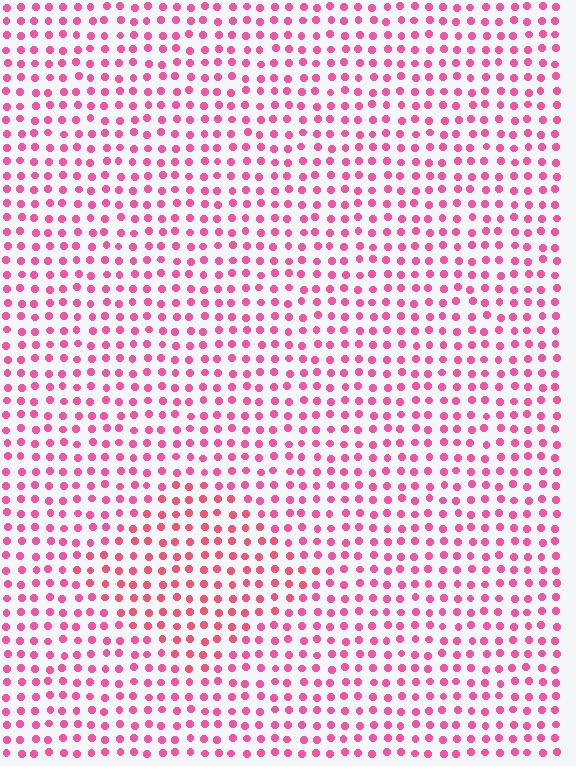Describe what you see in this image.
The image is filled with small pink elements in a uniform arrangement. A diamond-shaped region is visible where the elements are tinted to a slightly different hue, forming a subtle color boundary.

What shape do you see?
I see a diamond.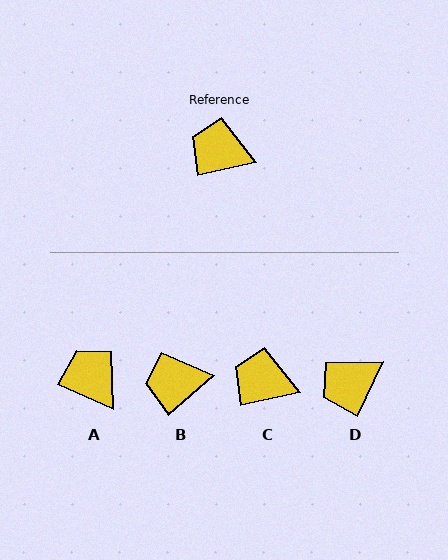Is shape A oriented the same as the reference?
No, it is off by about 36 degrees.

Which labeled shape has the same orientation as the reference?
C.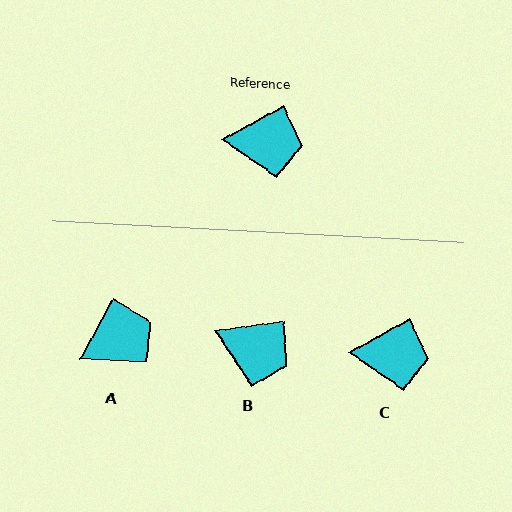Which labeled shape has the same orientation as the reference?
C.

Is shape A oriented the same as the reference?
No, it is off by about 33 degrees.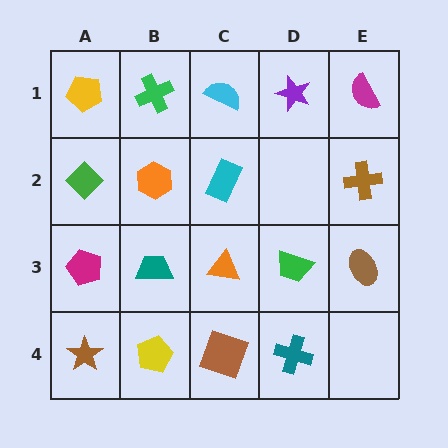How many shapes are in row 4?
4 shapes.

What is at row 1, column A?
A yellow pentagon.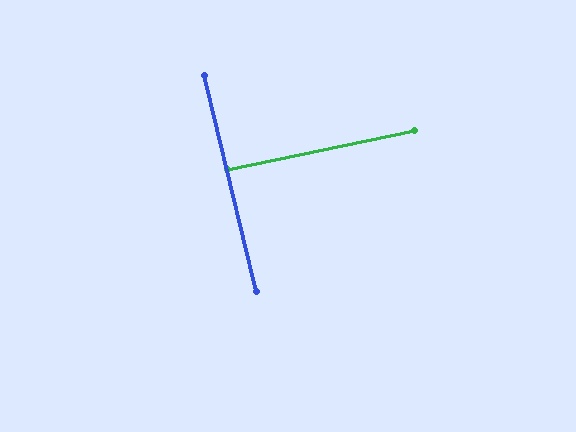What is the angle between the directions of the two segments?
Approximately 88 degrees.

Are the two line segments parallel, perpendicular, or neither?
Perpendicular — they meet at approximately 88°.